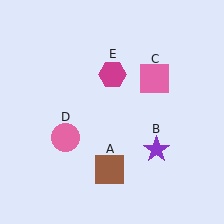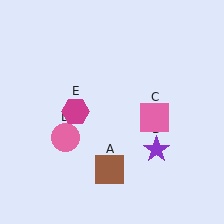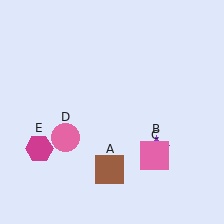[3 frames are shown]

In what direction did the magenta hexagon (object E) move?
The magenta hexagon (object E) moved down and to the left.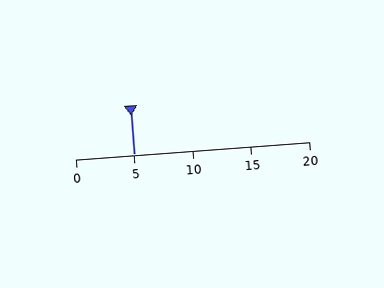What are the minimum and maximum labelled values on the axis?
The axis runs from 0 to 20.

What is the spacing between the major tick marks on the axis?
The major ticks are spaced 5 apart.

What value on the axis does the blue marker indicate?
The marker indicates approximately 5.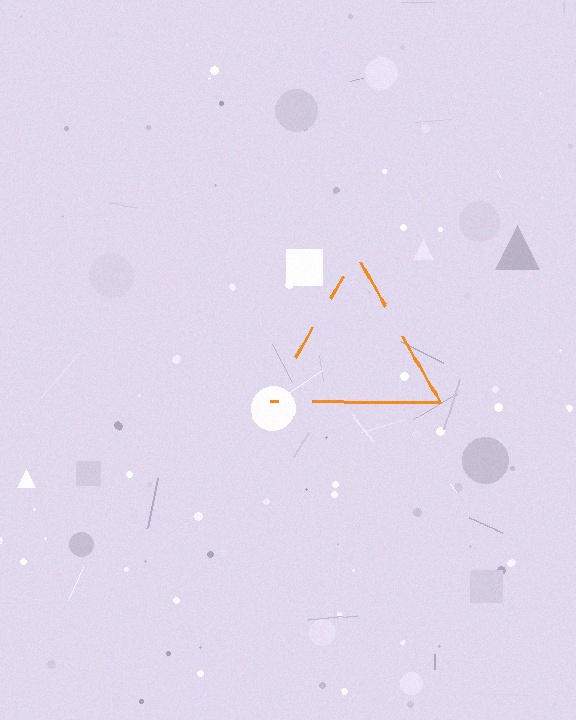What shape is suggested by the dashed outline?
The dashed outline suggests a triangle.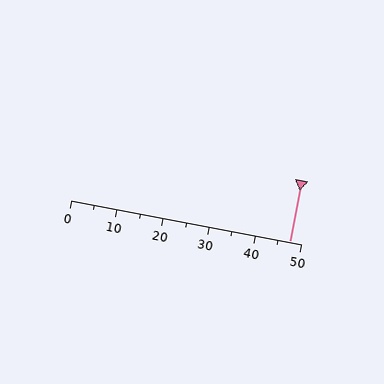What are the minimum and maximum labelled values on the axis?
The axis runs from 0 to 50.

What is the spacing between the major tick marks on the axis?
The major ticks are spaced 10 apart.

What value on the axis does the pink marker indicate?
The marker indicates approximately 47.5.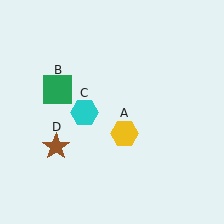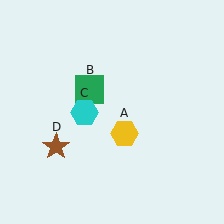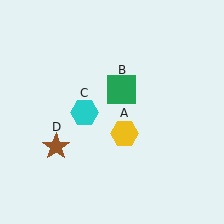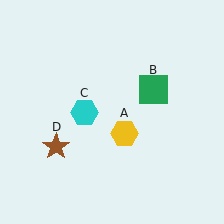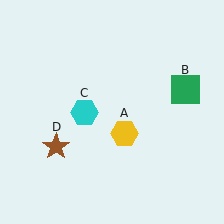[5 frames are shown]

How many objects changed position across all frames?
1 object changed position: green square (object B).